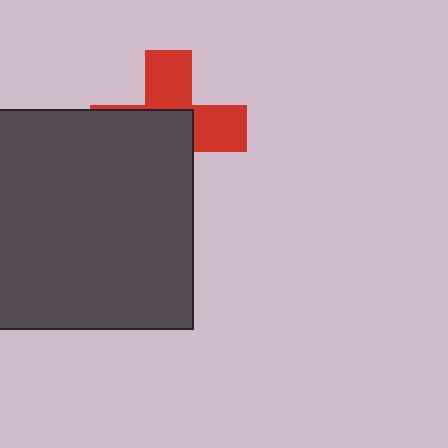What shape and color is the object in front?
The object in front is a dark gray rectangle.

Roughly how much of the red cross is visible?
A small part of it is visible (roughly 44%).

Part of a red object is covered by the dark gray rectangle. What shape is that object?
It is a cross.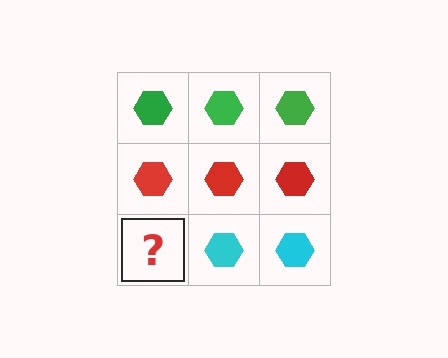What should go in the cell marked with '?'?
The missing cell should contain a cyan hexagon.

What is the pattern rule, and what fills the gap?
The rule is that each row has a consistent color. The gap should be filled with a cyan hexagon.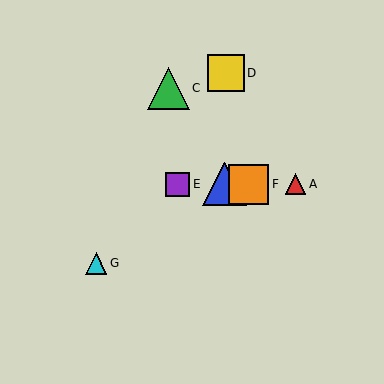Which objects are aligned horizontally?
Objects A, B, E, F are aligned horizontally.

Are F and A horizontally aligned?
Yes, both are at y≈184.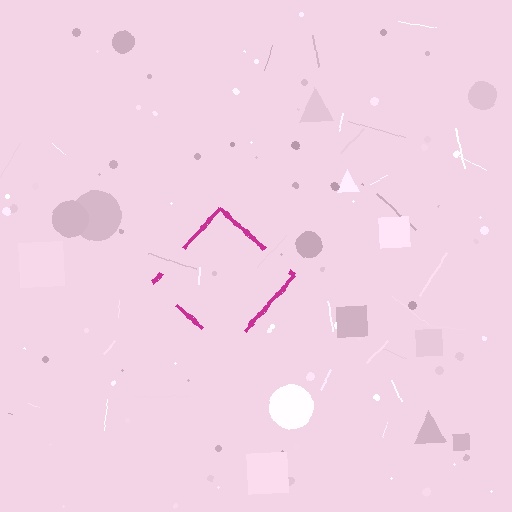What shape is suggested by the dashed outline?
The dashed outline suggests a diamond.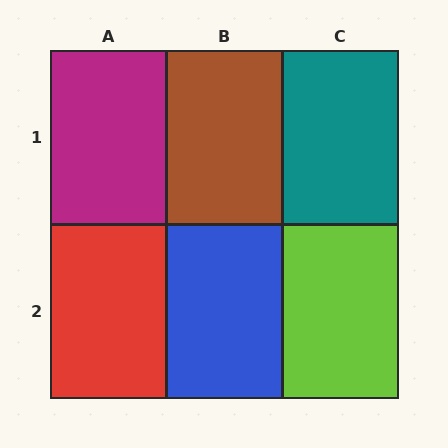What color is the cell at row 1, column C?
Teal.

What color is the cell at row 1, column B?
Brown.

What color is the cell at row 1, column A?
Magenta.